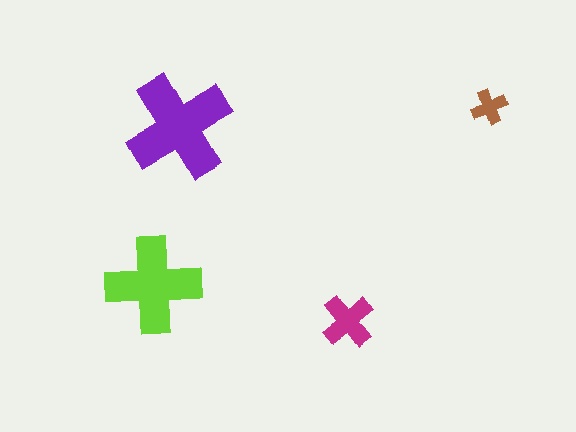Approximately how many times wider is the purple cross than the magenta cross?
About 2 times wider.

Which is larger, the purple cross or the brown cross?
The purple one.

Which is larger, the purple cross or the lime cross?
The purple one.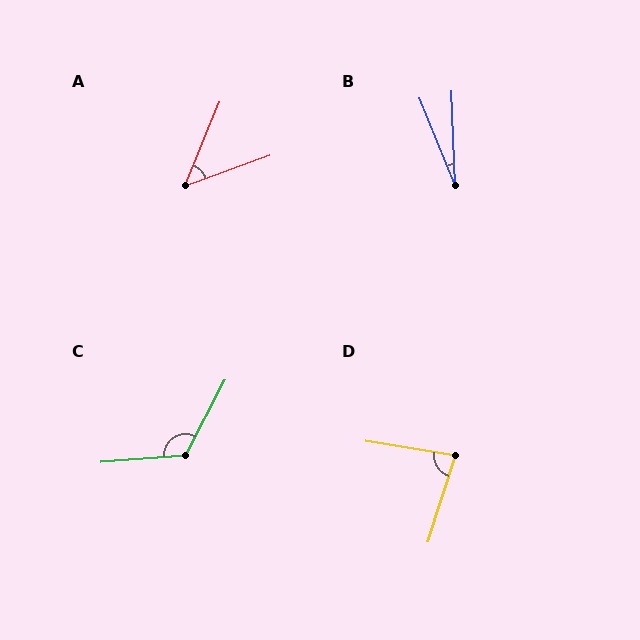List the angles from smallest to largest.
B (20°), A (47°), D (82°), C (122°).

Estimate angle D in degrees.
Approximately 82 degrees.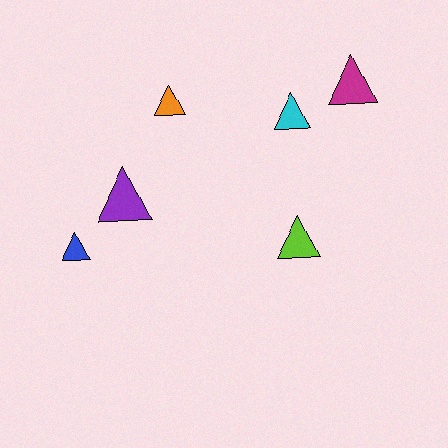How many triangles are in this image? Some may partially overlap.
There are 6 triangles.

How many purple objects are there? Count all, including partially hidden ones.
There is 1 purple object.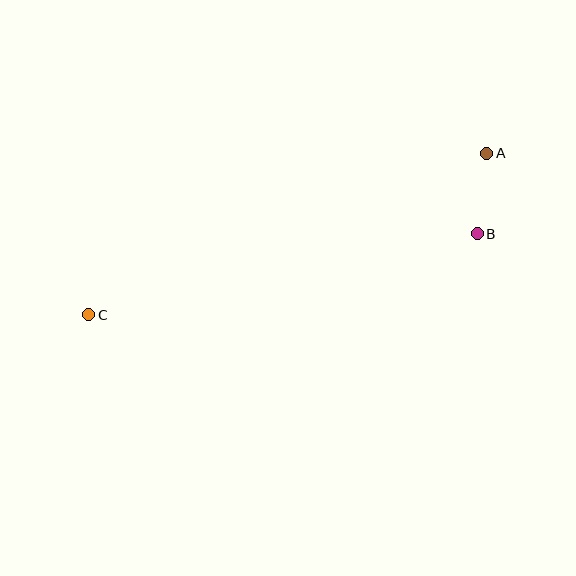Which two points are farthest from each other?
Points A and C are farthest from each other.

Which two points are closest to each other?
Points A and B are closest to each other.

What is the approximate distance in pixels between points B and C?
The distance between B and C is approximately 397 pixels.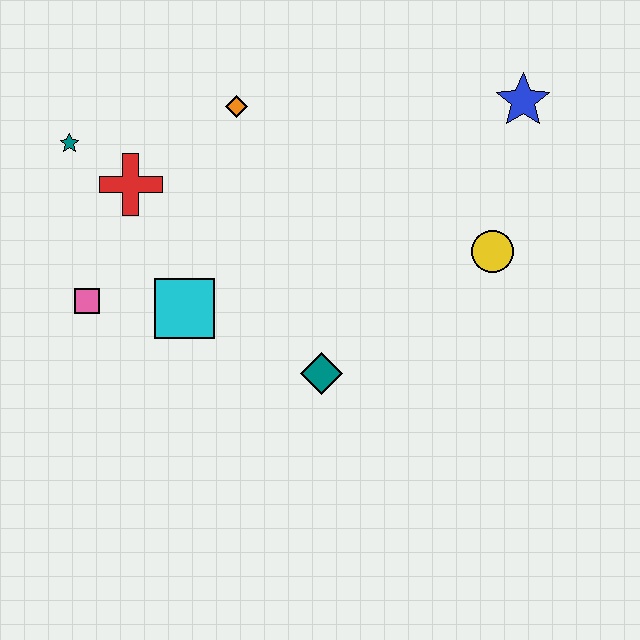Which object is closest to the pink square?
The cyan square is closest to the pink square.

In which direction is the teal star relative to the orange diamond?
The teal star is to the left of the orange diamond.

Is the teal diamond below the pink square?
Yes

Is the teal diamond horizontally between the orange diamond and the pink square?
No